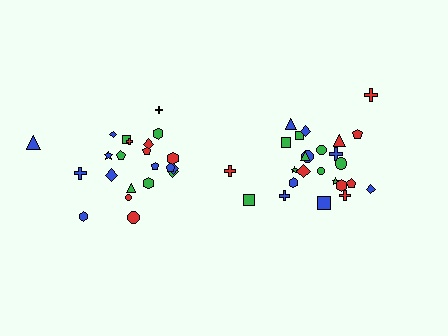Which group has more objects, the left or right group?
The right group.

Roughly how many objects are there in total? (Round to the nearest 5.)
Roughly 45 objects in total.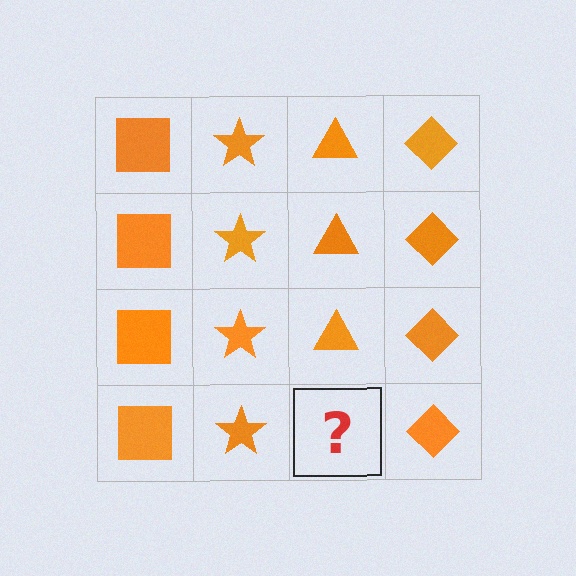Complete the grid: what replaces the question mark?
The question mark should be replaced with an orange triangle.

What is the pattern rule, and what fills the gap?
The rule is that each column has a consistent shape. The gap should be filled with an orange triangle.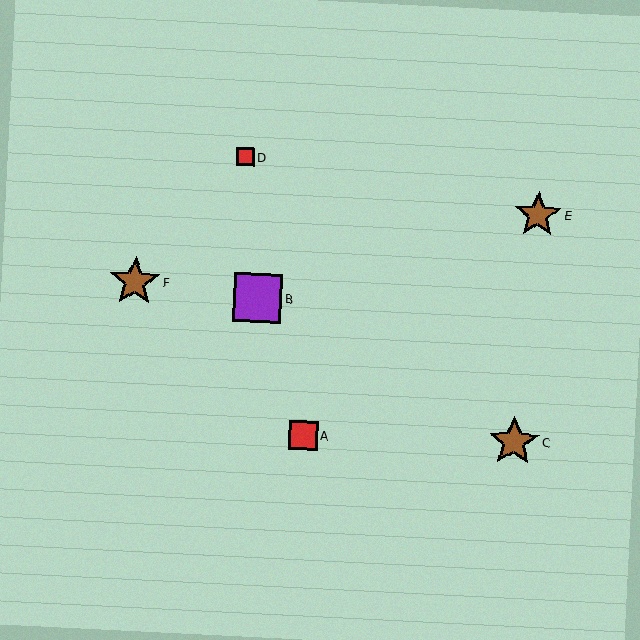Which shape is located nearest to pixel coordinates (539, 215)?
The brown star (labeled E) at (538, 215) is nearest to that location.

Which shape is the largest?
The brown star (labeled C) is the largest.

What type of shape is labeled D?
Shape D is a red square.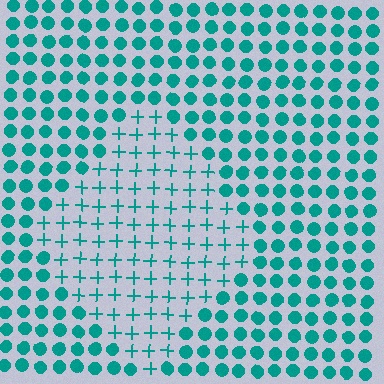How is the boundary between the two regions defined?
The boundary is defined by a change in element shape: plus signs inside vs. circles outside. All elements share the same color and spacing.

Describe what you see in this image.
The image is filled with small teal elements arranged in a uniform grid. A diamond-shaped region contains plus signs, while the surrounding area contains circles. The boundary is defined purely by the change in element shape.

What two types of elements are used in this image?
The image uses plus signs inside the diamond region and circles outside it.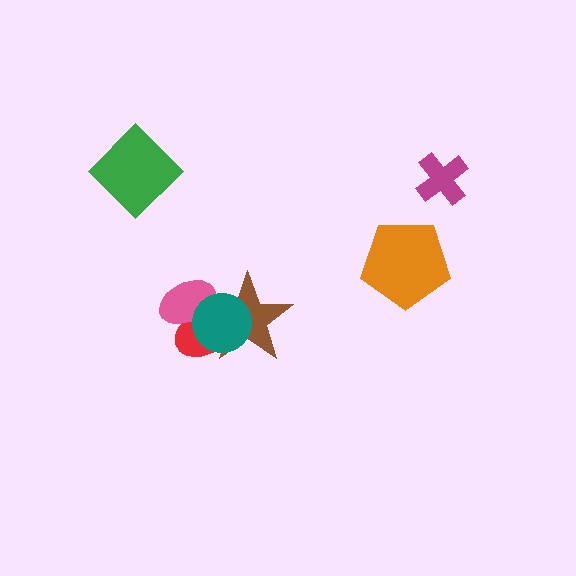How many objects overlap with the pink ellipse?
3 objects overlap with the pink ellipse.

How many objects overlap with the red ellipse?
3 objects overlap with the red ellipse.